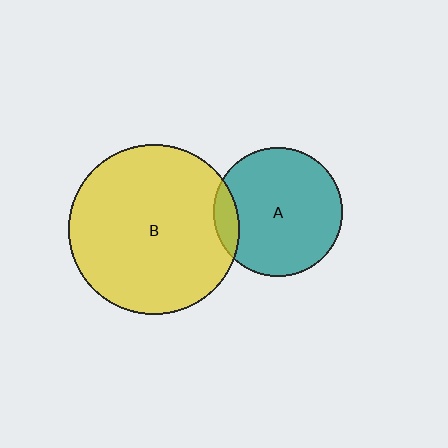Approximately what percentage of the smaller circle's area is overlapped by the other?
Approximately 10%.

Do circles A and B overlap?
Yes.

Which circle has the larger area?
Circle B (yellow).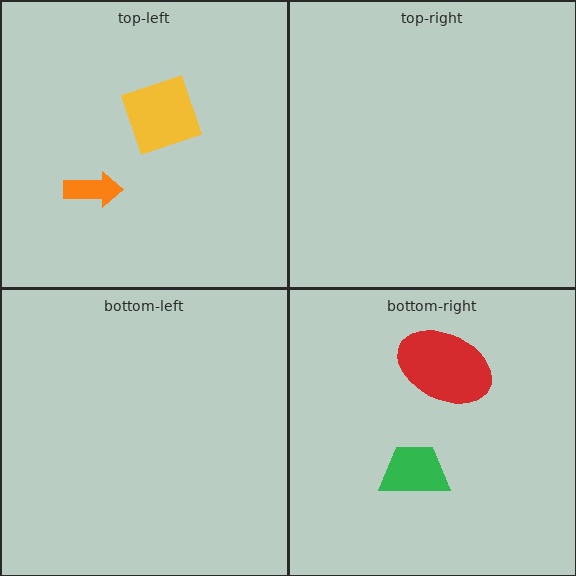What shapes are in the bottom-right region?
The green trapezoid, the red ellipse.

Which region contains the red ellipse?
The bottom-right region.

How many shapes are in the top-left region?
2.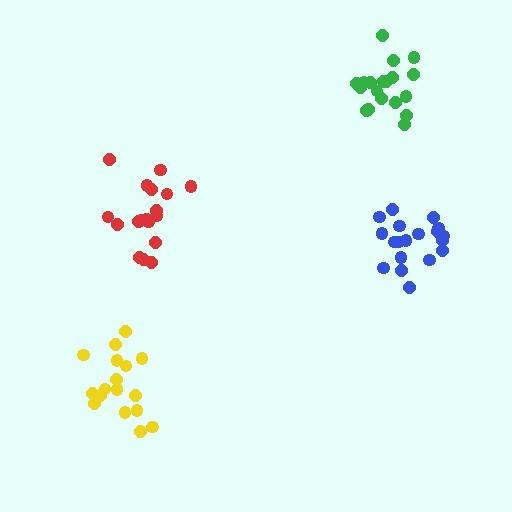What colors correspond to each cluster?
The clusters are colored: red, blue, green, yellow.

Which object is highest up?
The green cluster is topmost.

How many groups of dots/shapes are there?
There are 4 groups.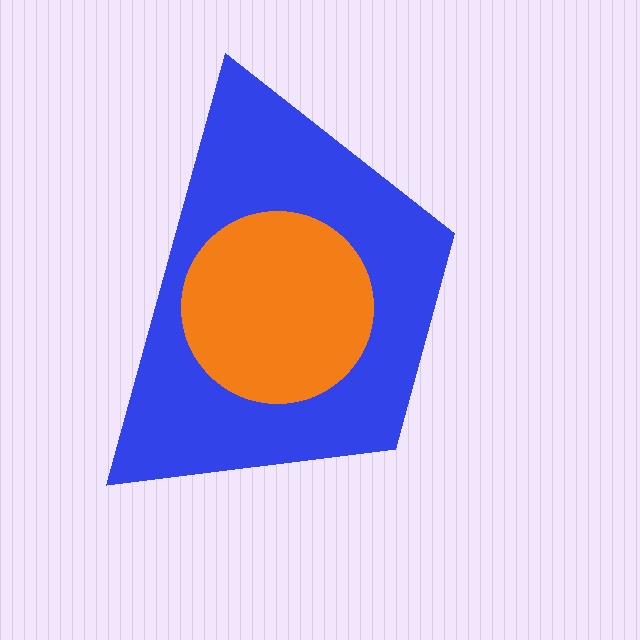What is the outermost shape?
The blue trapezoid.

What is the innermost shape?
The orange circle.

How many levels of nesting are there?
2.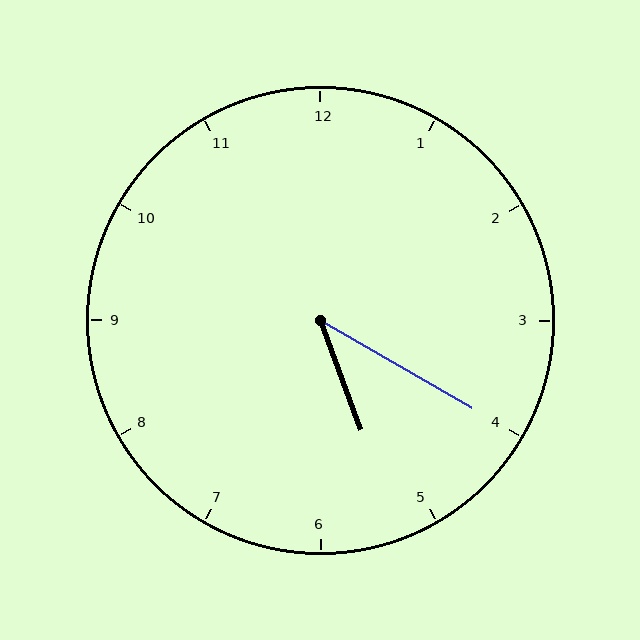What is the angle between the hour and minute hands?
Approximately 40 degrees.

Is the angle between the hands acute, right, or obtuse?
It is acute.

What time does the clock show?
5:20.